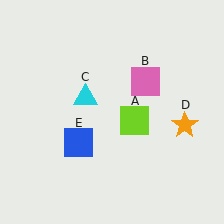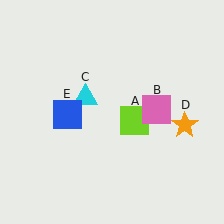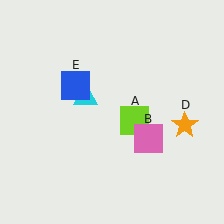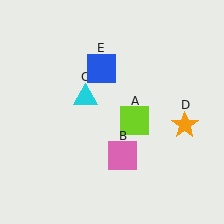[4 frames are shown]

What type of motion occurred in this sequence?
The pink square (object B), blue square (object E) rotated clockwise around the center of the scene.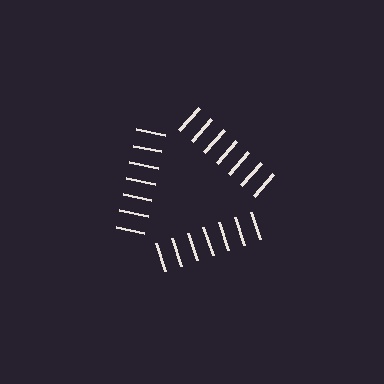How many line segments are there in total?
21 — 7 along each of the 3 edges.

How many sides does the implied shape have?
3 sides — the line-ends trace a triangle.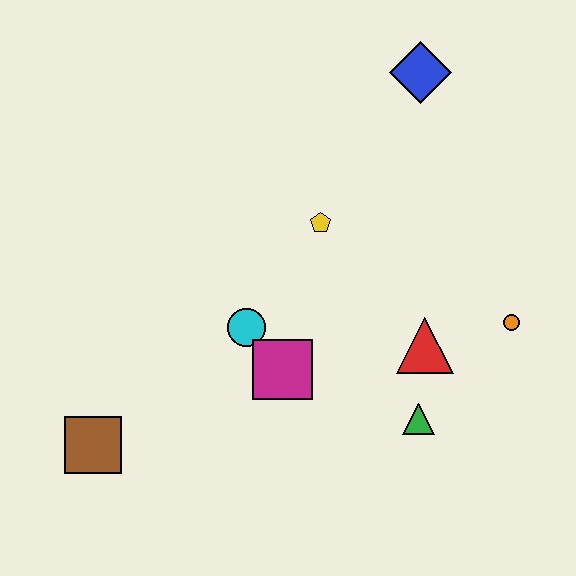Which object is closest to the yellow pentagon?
The cyan circle is closest to the yellow pentagon.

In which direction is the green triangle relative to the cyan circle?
The green triangle is to the right of the cyan circle.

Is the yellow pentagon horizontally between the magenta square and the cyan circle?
No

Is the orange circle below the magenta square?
No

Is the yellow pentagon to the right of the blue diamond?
No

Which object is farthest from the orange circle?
The brown square is farthest from the orange circle.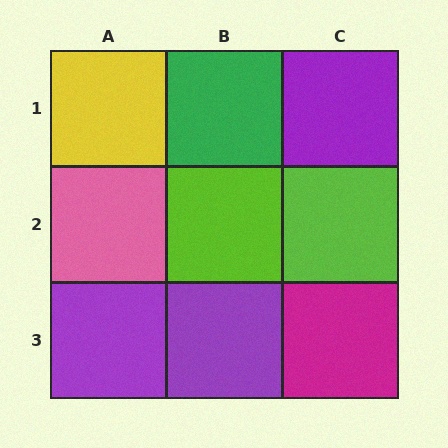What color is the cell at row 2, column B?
Lime.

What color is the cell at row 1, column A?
Yellow.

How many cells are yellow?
1 cell is yellow.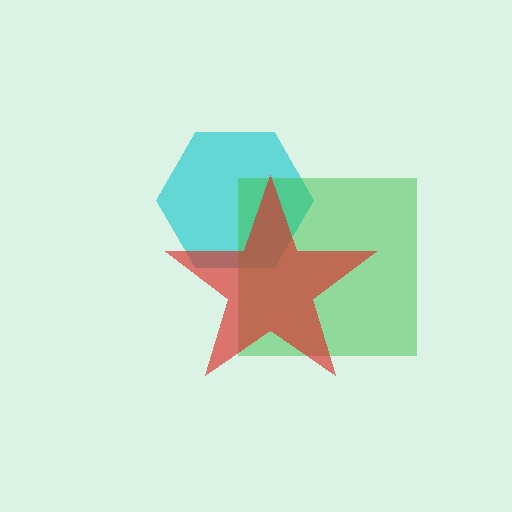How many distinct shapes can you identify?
There are 3 distinct shapes: a cyan hexagon, a green square, a red star.